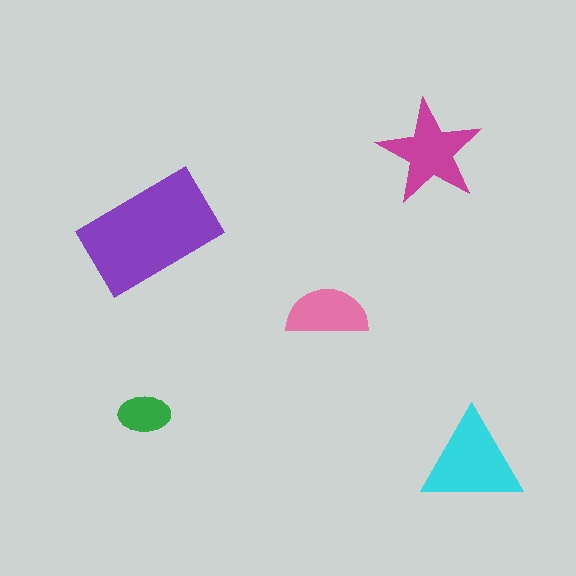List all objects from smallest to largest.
The green ellipse, the pink semicircle, the magenta star, the cyan triangle, the purple rectangle.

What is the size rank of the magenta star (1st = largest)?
3rd.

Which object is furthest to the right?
The cyan triangle is rightmost.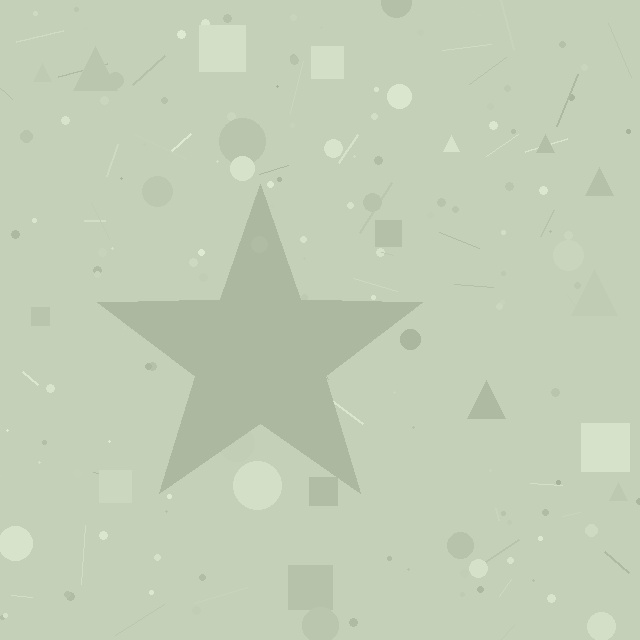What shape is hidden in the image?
A star is hidden in the image.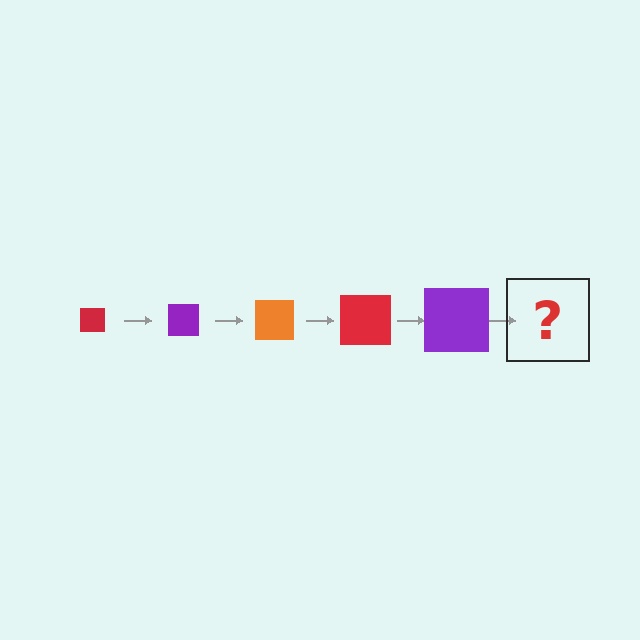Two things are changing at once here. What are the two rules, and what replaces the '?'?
The two rules are that the square grows larger each step and the color cycles through red, purple, and orange. The '?' should be an orange square, larger than the previous one.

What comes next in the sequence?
The next element should be an orange square, larger than the previous one.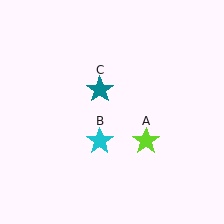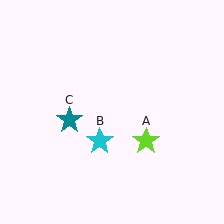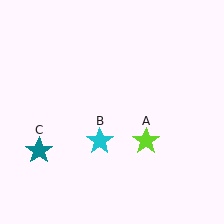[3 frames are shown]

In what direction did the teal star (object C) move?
The teal star (object C) moved down and to the left.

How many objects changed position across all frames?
1 object changed position: teal star (object C).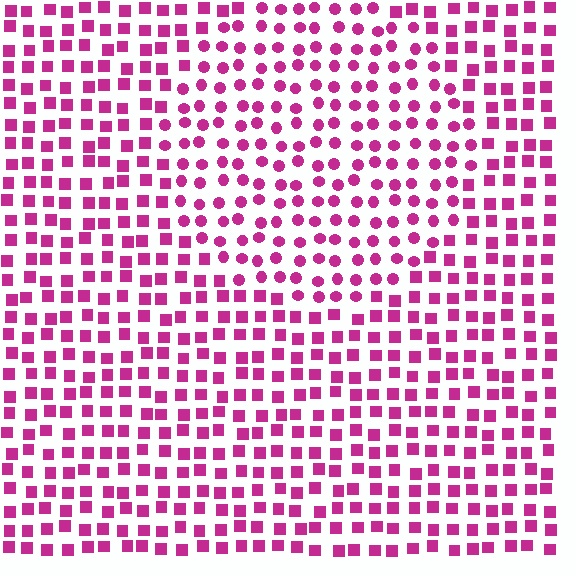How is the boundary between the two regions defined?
The boundary is defined by a change in element shape: circles inside vs. squares outside. All elements share the same color and spacing.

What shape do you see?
I see a circle.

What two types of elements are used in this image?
The image uses circles inside the circle region and squares outside it.